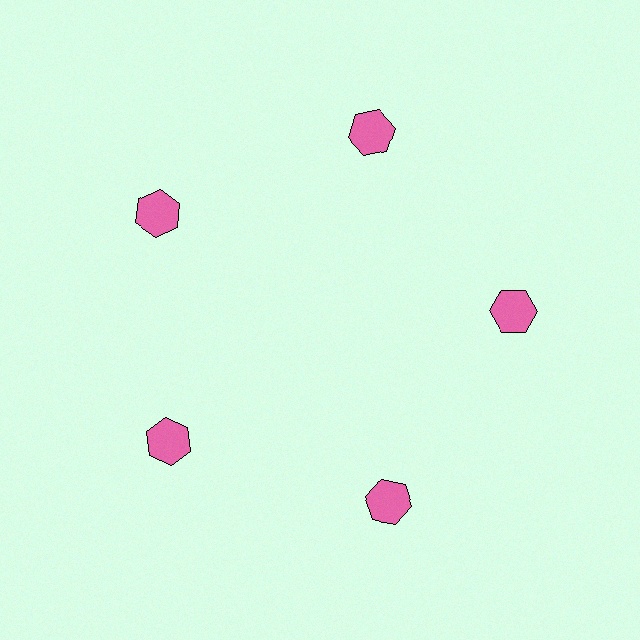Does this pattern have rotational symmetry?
Yes, this pattern has 5-fold rotational symmetry. It looks the same after rotating 72 degrees around the center.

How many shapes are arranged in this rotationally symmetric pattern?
There are 5 shapes, arranged in 5 groups of 1.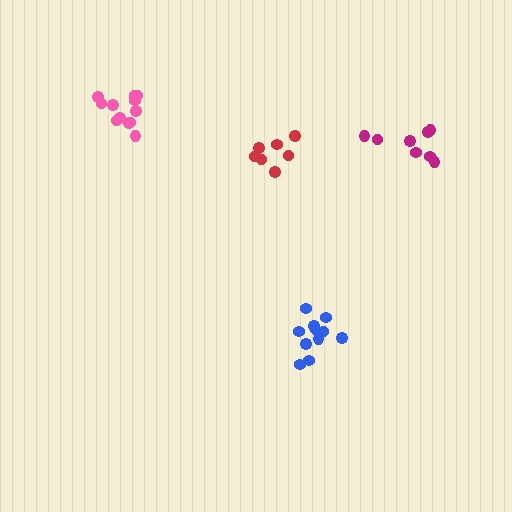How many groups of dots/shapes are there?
There are 4 groups.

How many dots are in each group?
Group 1: 11 dots, Group 2: 7 dots, Group 3: 8 dots, Group 4: 12 dots (38 total).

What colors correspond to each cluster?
The clusters are colored: blue, red, magenta, pink.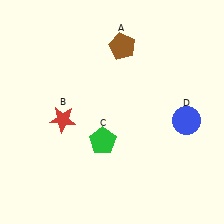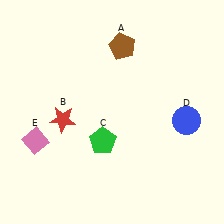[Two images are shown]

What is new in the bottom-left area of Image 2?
A pink diamond (E) was added in the bottom-left area of Image 2.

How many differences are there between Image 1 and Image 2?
There is 1 difference between the two images.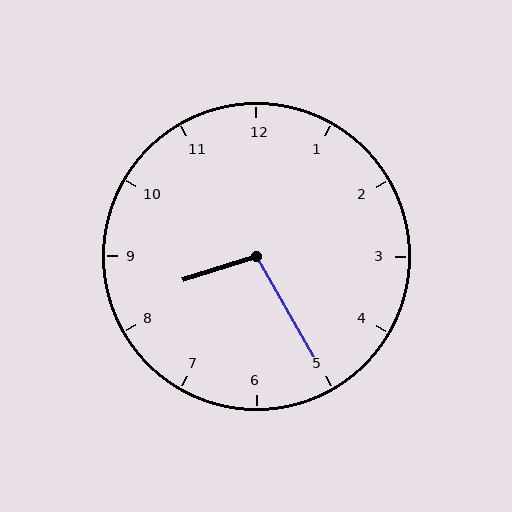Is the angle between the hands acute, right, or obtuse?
It is obtuse.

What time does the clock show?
8:25.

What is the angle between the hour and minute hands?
Approximately 102 degrees.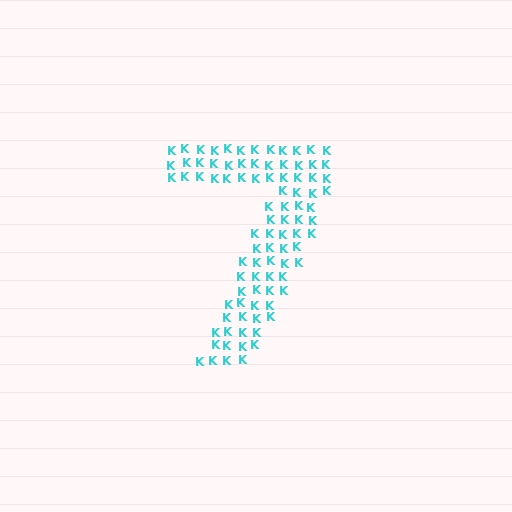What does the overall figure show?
The overall figure shows the digit 7.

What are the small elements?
The small elements are letter K's.